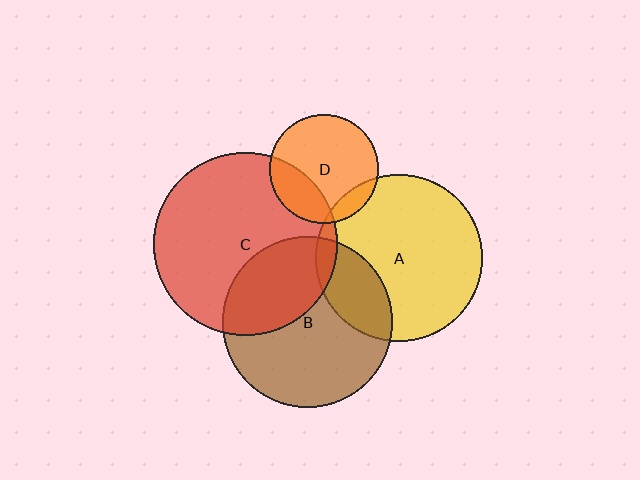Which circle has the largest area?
Circle C (red).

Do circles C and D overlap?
Yes.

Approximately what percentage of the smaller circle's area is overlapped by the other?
Approximately 25%.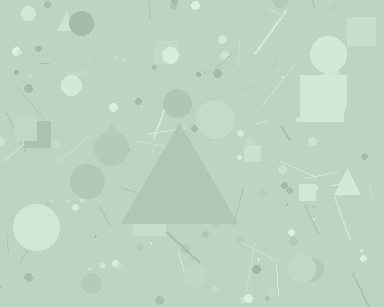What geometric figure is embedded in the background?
A triangle is embedded in the background.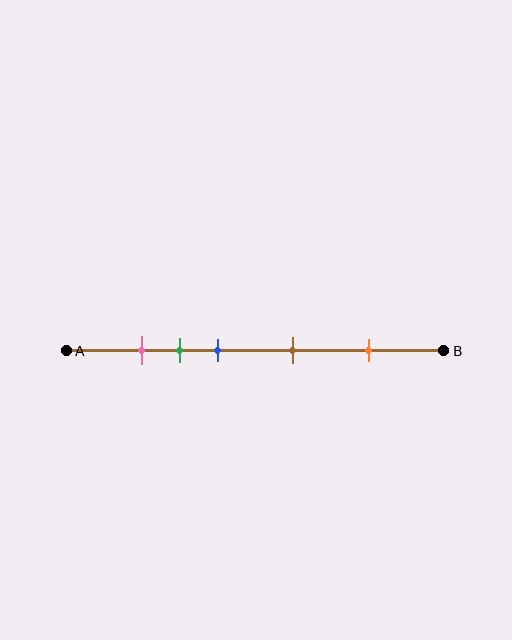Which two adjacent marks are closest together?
The pink and green marks are the closest adjacent pair.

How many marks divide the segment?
There are 5 marks dividing the segment.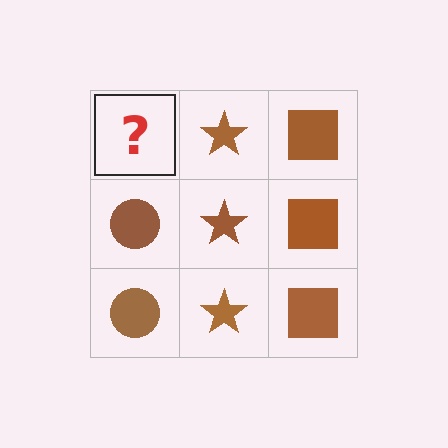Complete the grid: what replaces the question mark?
The question mark should be replaced with a brown circle.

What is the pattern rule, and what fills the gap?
The rule is that each column has a consistent shape. The gap should be filled with a brown circle.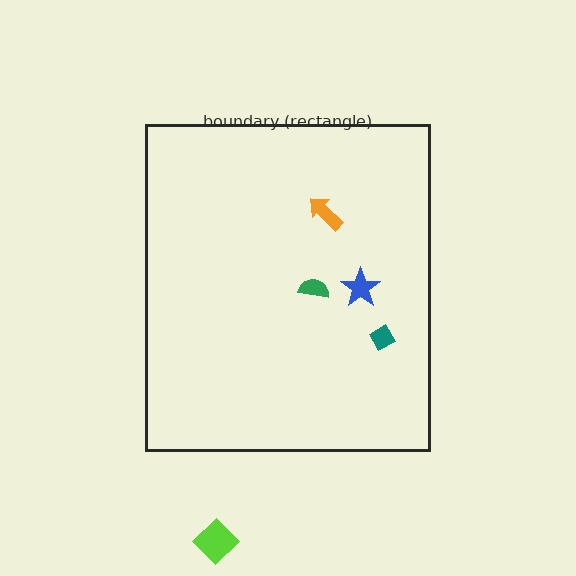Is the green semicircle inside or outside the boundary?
Inside.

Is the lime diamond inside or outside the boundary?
Outside.